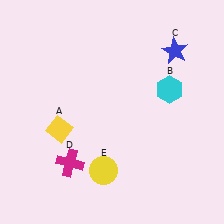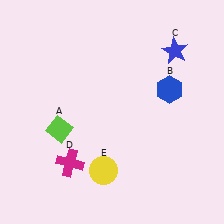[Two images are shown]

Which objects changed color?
A changed from yellow to lime. B changed from cyan to blue.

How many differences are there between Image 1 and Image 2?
There are 2 differences between the two images.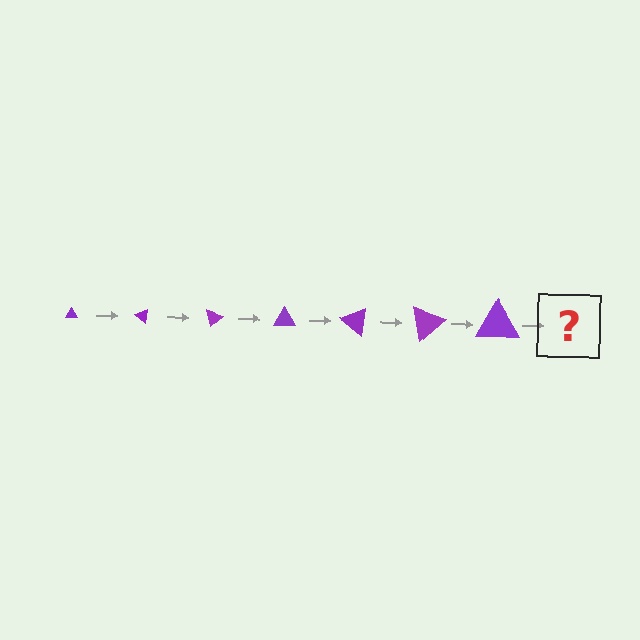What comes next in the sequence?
The next element should be a triangle, larger than the previous one and rotated 280 degrees from the start.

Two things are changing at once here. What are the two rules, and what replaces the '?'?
The two rules are that the triangle grows larger each step and it rotates 40 degrees each step. The '?' should be a triangle, larger than the previous one and rotated 280 degrees from the start.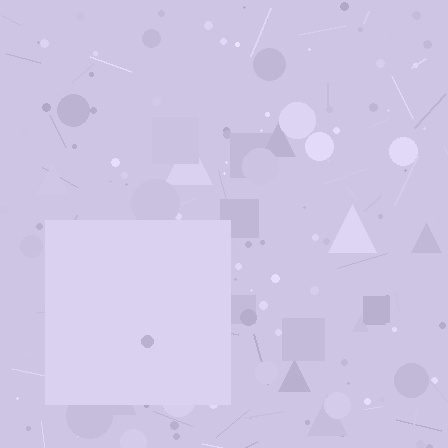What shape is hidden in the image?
A square is hidden in the image.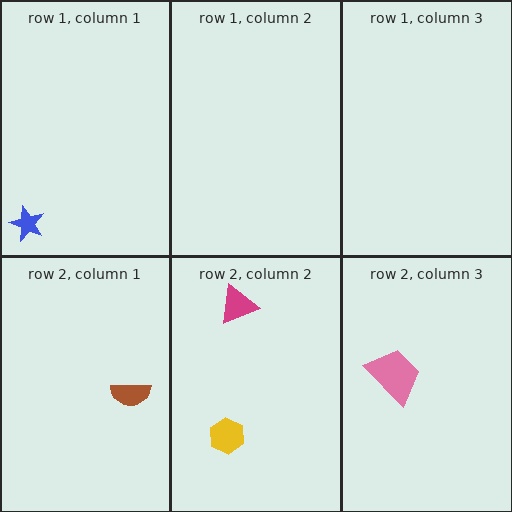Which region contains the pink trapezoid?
The row 2, column 3 region.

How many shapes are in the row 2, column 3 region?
1.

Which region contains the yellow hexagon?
The row 2, column 2 region.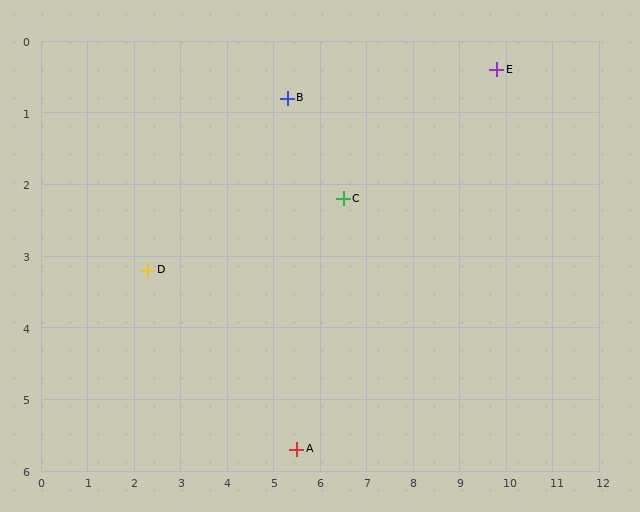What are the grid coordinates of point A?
Point A is at approximately (5.5, 5.7).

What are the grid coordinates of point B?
Point B is at approximately (5.3, 0.8).